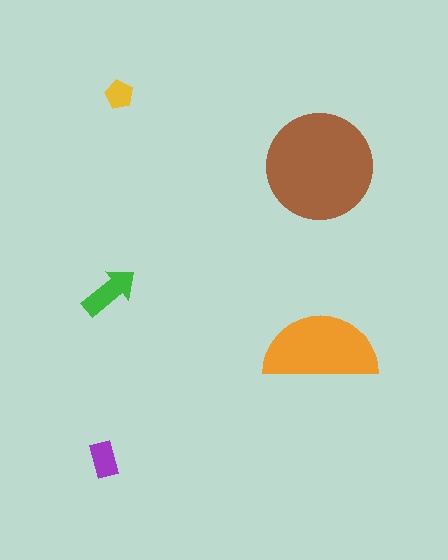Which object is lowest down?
The purple rectangle is bottommost.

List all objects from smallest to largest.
The yellow pentagon, the purple rectangle, the green arrow, the orange semicircle, the brown circle.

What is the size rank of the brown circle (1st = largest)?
1st.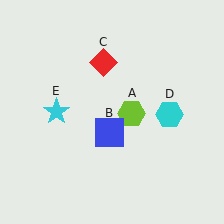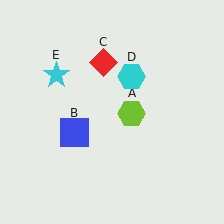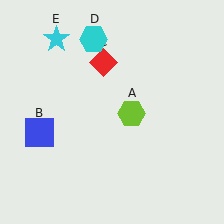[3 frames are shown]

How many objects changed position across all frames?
3 objects changed position: blue square (object B), cyan hexagon (object D), cyan star (object E).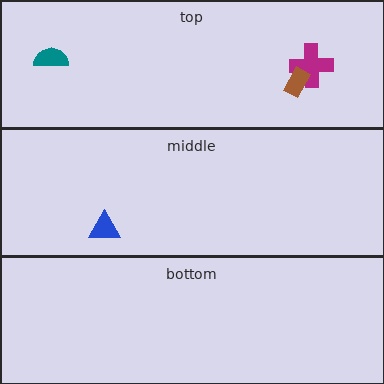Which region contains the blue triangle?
The middle region.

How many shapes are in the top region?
3.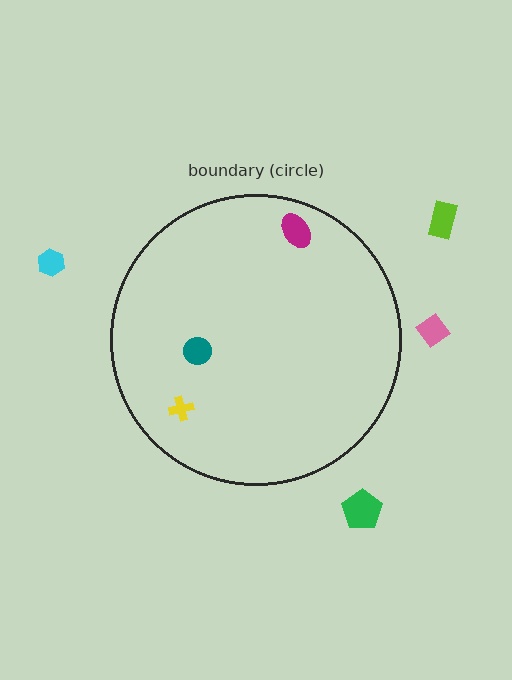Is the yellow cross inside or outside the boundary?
Inside.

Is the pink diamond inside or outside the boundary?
Outside.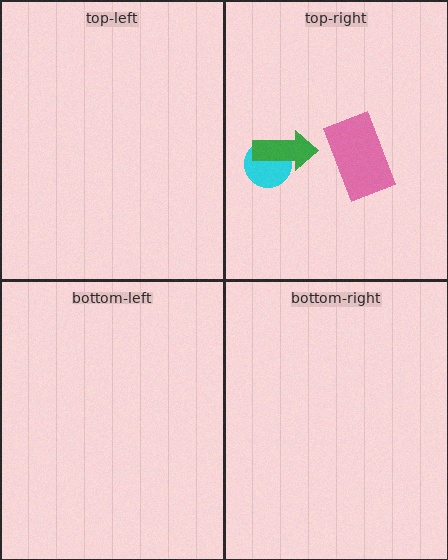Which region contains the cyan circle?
The top-right region.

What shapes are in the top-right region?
The pink rectangle, the cyan circle, the green arrow.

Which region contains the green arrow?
The top-right region.